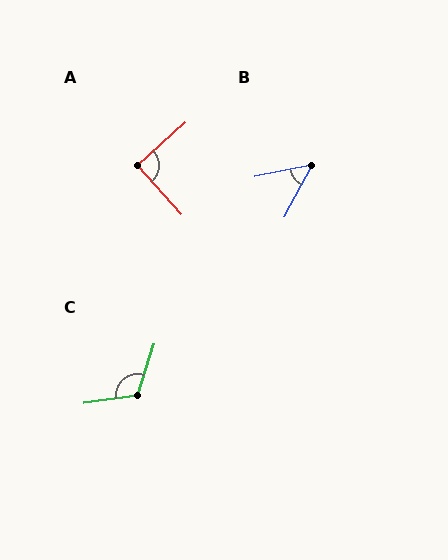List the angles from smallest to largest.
B (51°), A (91°), C (116°).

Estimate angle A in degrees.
Approximately 91 degrees.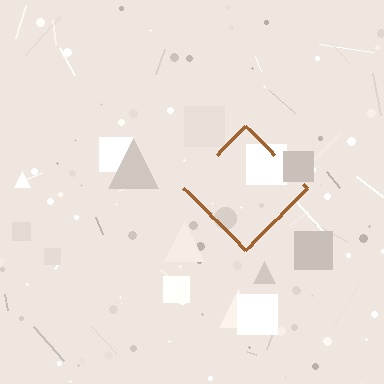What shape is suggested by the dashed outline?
The dashed outline suggests a diamond.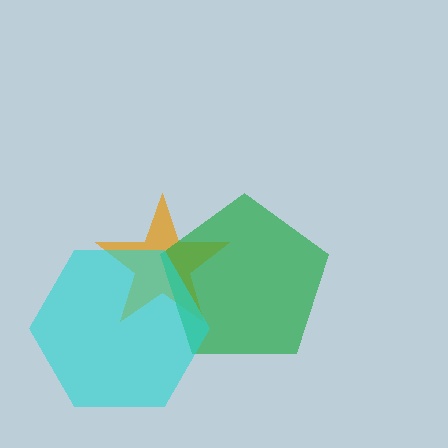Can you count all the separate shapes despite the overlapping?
Yes, there are 3 separate shapes.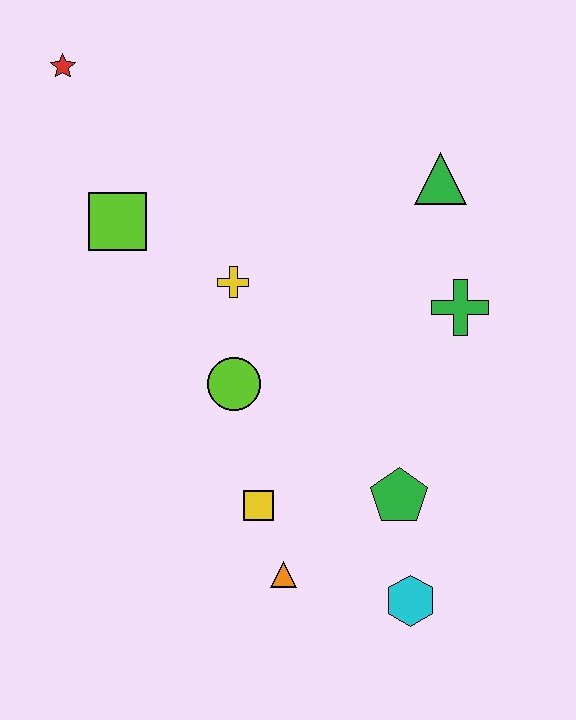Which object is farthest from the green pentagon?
The red star is farthest from the green pentagon.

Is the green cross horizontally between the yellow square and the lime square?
No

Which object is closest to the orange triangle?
The yellow square is closest to the orange triangle.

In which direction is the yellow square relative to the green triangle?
The yellow square is below the green triangle.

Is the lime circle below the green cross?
Yes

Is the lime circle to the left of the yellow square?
Yes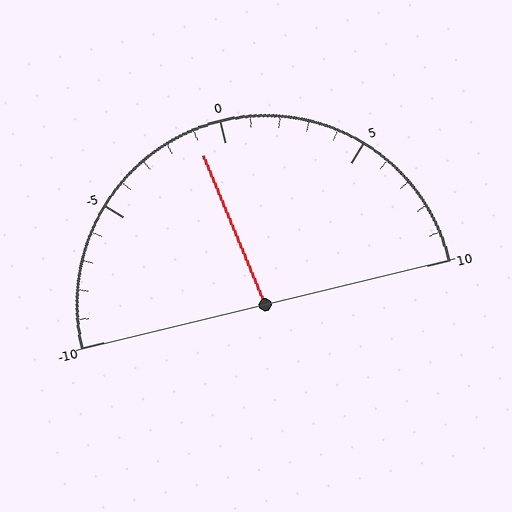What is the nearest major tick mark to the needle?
The nearest major tick mark is 0.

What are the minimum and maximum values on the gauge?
The gauge ranges from -10 to 10.